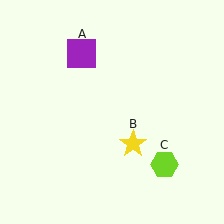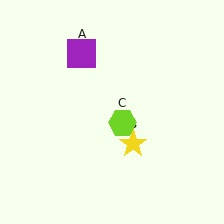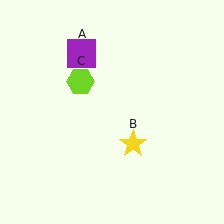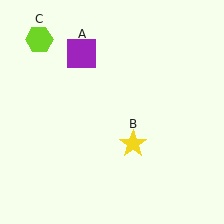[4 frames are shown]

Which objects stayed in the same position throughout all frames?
Purple square (object A) and yellow star (object B) remained stationary.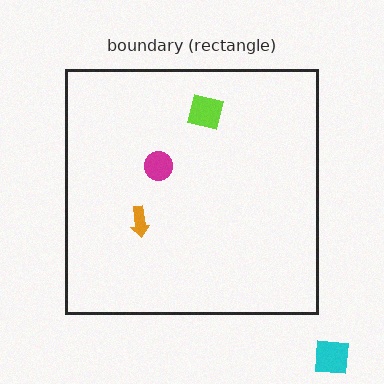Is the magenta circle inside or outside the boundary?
Inside.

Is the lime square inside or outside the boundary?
Inside.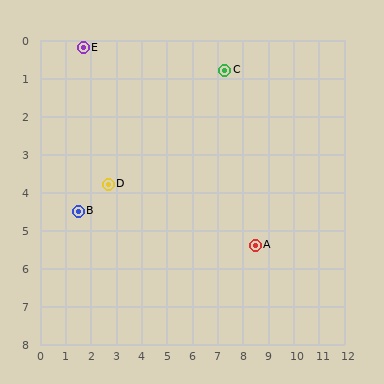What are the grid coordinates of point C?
Point C is at approximately (7.3, 0.8).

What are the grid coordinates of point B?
Point B is at approximately (1.5, 4.5).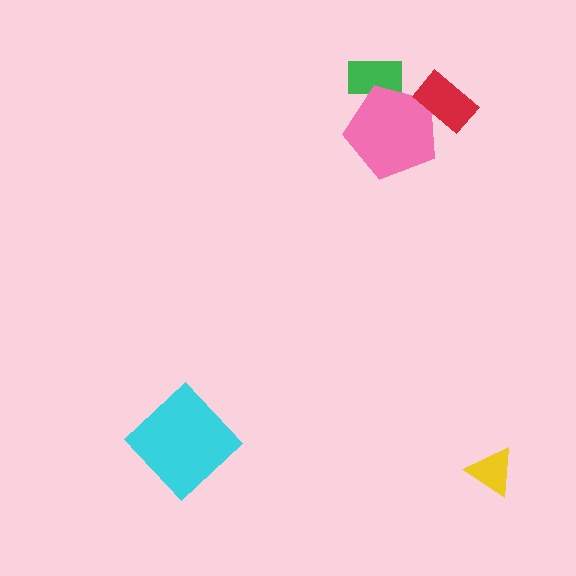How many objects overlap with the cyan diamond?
0 objects overlap with the cyan diamond.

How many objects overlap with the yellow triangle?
0 objects overlap with the yellow triangle.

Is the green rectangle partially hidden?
Yes, it is partially covered by another shape.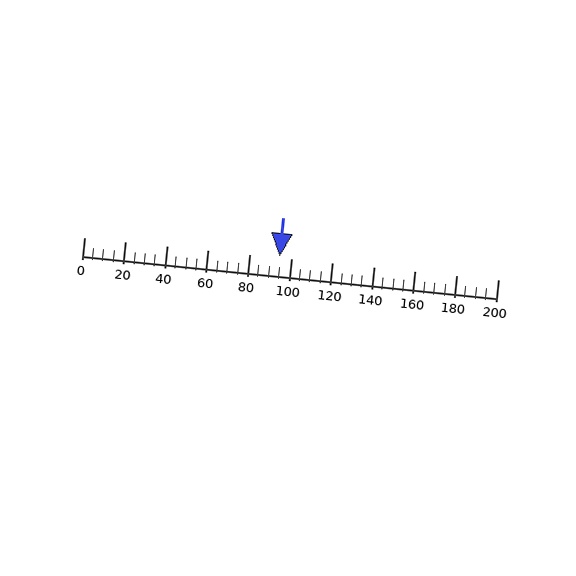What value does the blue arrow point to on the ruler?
The blue arrow points to approximately 95.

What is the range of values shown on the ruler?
The ruler shows values from 0 to 200.